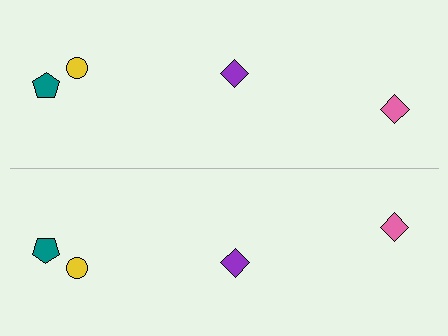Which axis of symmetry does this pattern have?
The pattern has a horizontal axis of symmetry running through the center of the image.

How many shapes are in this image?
There are 8 shapes in this image.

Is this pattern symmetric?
Yes, this pattern has bilateral (reflection) symmetry.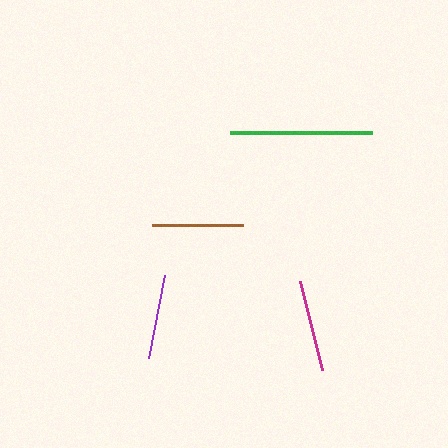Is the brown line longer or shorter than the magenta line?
The magenta line is longer than the brown line.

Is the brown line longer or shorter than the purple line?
The brown line is longer than the purple line.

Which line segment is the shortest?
The purple line is the shortest at approximately 84 pixels.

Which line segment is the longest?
The green line is the longest at approximately 142 pixels.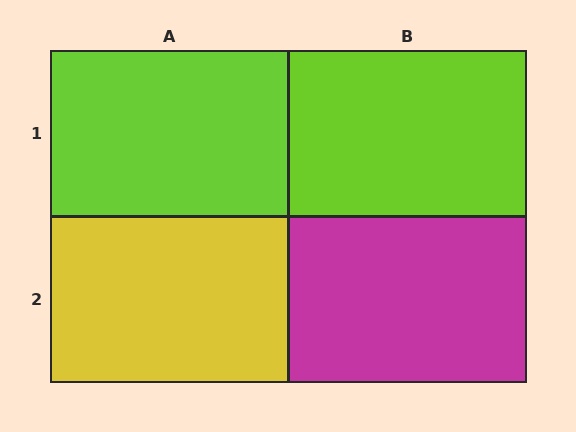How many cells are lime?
2 cells are lime.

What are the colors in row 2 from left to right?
Yellow, magenta.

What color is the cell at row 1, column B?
Lime.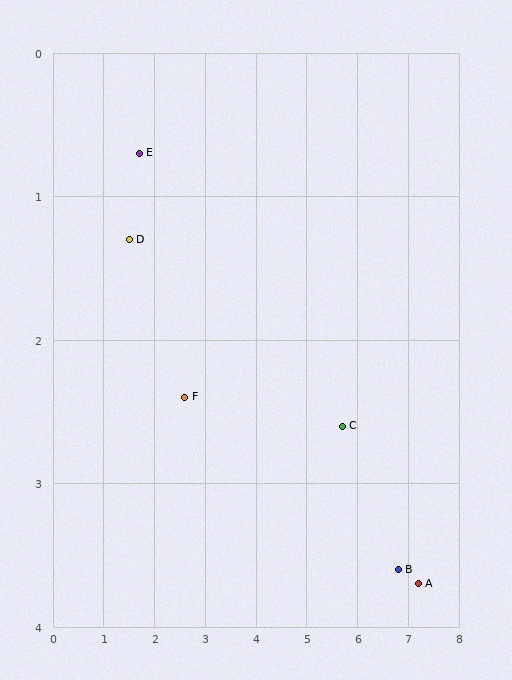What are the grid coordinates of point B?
Point B is at approximately (6.8, 3.6).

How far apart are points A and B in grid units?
Points A and B are about 0.4 grid units apart.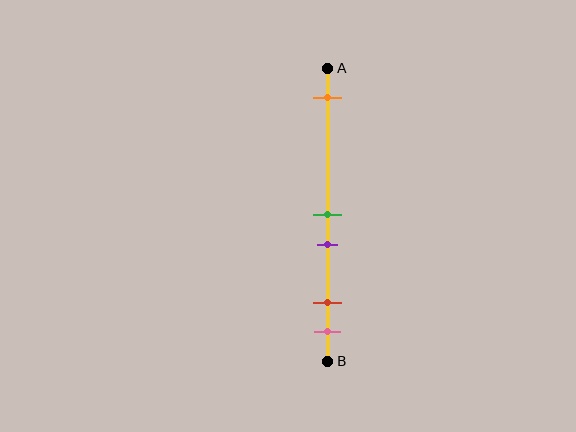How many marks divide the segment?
There are 5 marks dividing the segment.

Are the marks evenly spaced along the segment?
No, the marks are not evenly spaced.